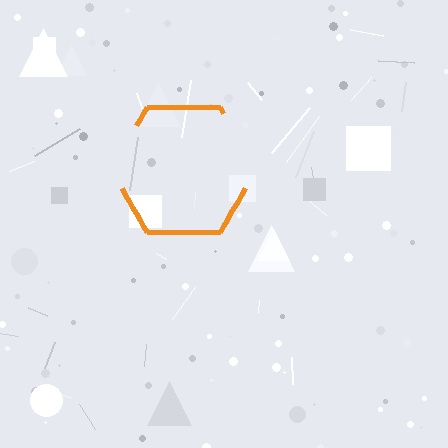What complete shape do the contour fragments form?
The contour fragments form a hexagon.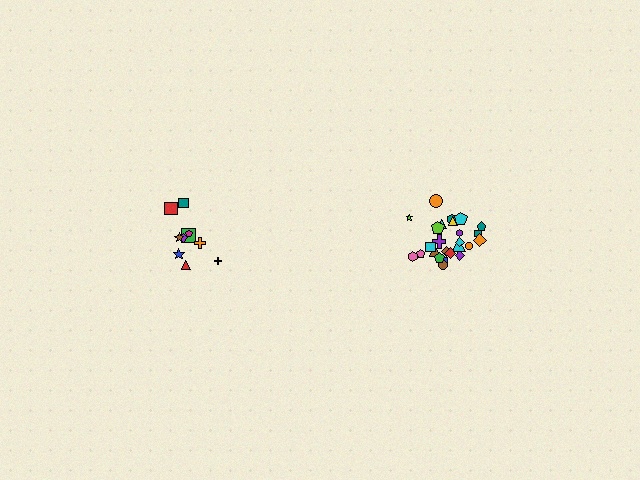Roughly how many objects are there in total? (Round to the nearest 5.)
Roughly 35 objects in total.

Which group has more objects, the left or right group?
The right group.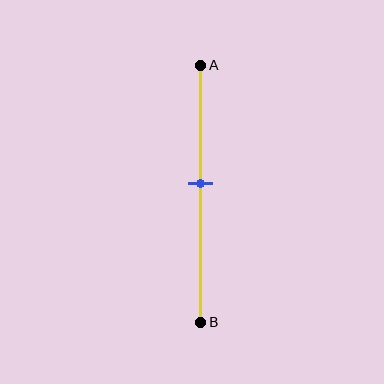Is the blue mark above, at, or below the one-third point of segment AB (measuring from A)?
The blue mark is below the one-third point of segment AB.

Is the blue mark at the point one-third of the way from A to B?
No, the mark is at about 45% from A, not at the 33% one-third point.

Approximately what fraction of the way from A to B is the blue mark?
The blue mark is approximately 45% of the way from A to B.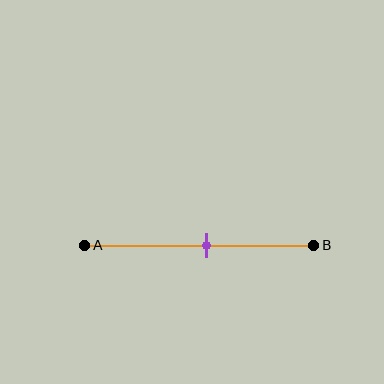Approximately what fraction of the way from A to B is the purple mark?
The purple mark is approximately 55% of the way from A to B.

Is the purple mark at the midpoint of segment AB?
No, the mark is at about 55% from A, not at the 50% midpoint.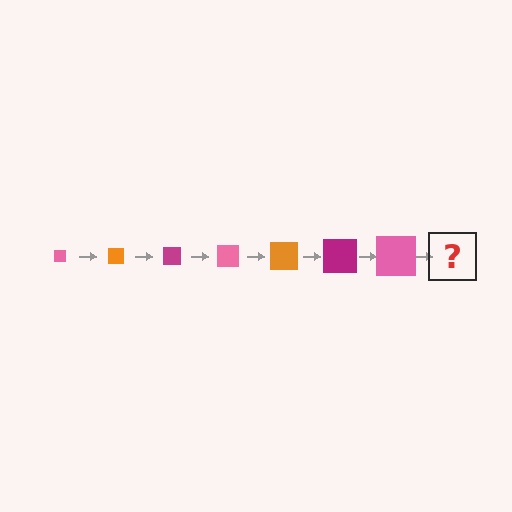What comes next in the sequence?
The next element should be an orange square, larger than the previous one.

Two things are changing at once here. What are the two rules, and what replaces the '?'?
The two rules are that the square grows larger each step and the color cycles through pink, orange, and magenta. The '?' should be an orange square, larger than the previous one.